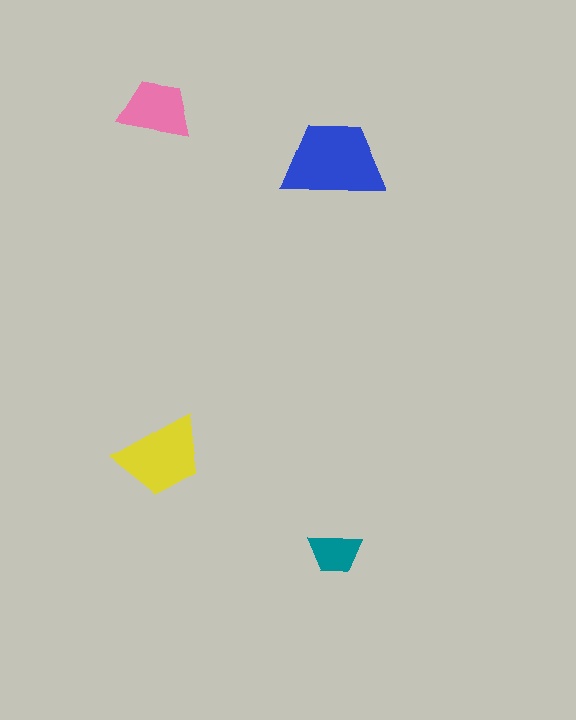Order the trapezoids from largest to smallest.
the blue one, the yellow one, the pink one, the teal one.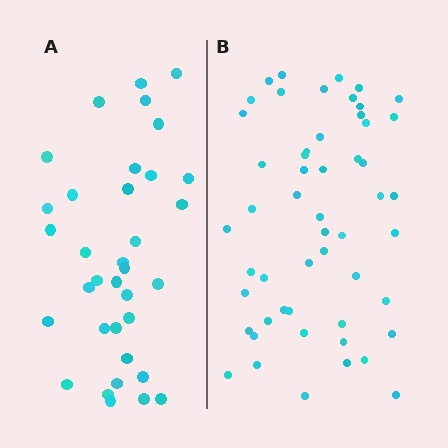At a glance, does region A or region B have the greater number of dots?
Region B (the right region) has more dots.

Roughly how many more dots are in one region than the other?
Region B has approximately 20 more dots than region A.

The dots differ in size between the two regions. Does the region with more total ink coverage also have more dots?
No. Region A has more total ink coverage because its dots are larger, but region B actually contains more individual dots. Total area can be misleading — the number of items is what matters here.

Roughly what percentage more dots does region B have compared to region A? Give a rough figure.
About 50% more.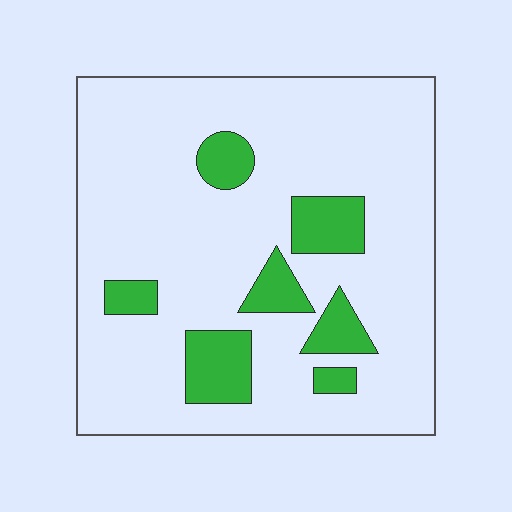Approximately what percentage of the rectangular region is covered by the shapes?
Approximately 15%.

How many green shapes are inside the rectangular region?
7.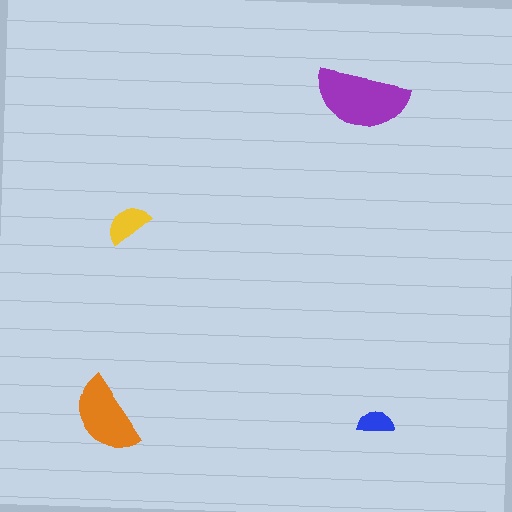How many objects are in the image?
There are 4 objects in the image.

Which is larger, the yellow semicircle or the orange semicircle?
The orange one.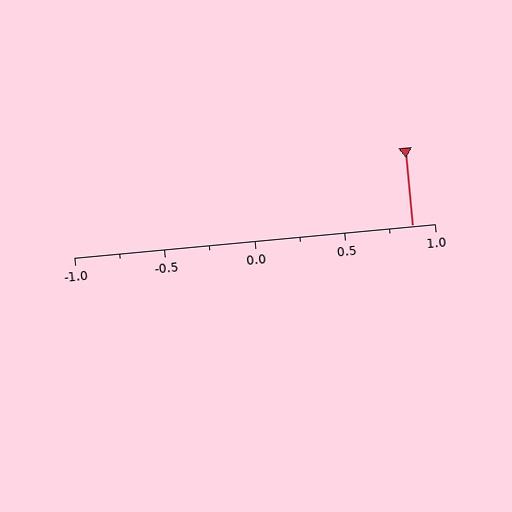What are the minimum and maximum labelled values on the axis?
The axis runs from -1.0 to 1.0.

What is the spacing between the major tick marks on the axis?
The major ticks are spaced 0.5 apart.